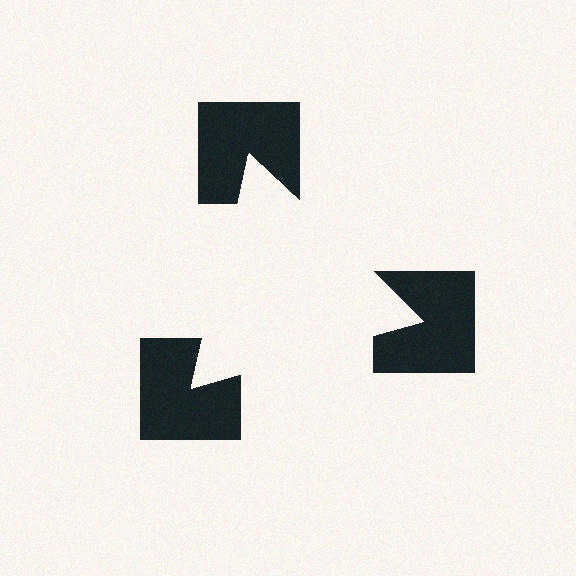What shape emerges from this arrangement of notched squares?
An illusory triangle — its edges are inferred from the aligned wedge cuts in the notched squares, not physically drawn.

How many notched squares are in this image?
There are 3 — one at each vertex of the illusory triangle.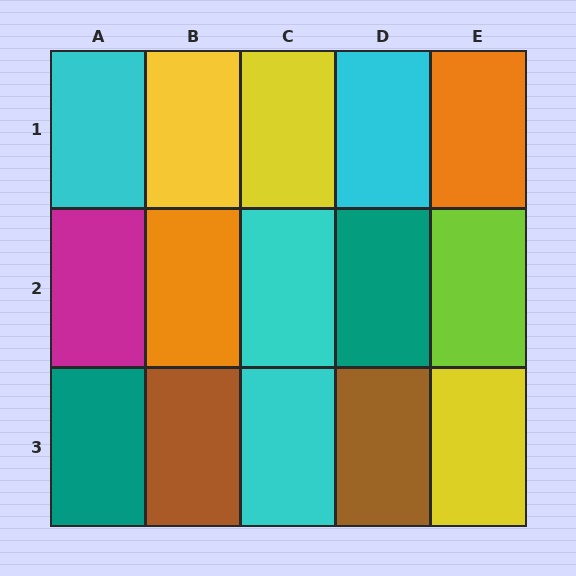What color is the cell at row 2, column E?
Lime.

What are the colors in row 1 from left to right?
Cyan, yellow, yellow, cyan, orange.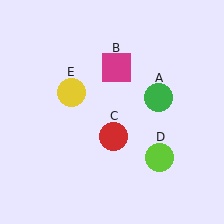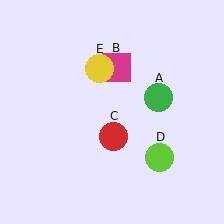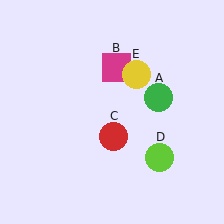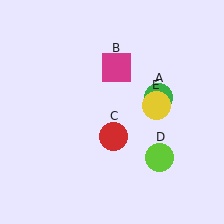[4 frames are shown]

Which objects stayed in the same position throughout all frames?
Green circle (object A) and magenta square (object B) and red circle (object C) and lime circle (object D) remained stationary.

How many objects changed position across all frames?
1 object changed position: yellow circle (object E).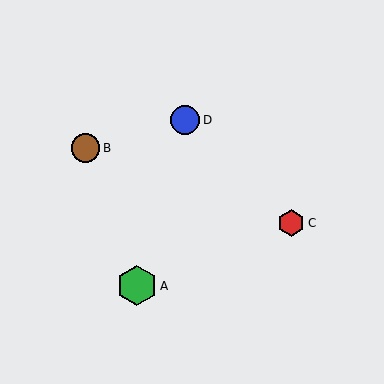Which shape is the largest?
The green hexagon (labeled A) is the largest.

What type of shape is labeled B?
Shape B is a brown circle.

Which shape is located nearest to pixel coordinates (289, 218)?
The red hexagon (labeled C) at (291, 223) is nearest to that location.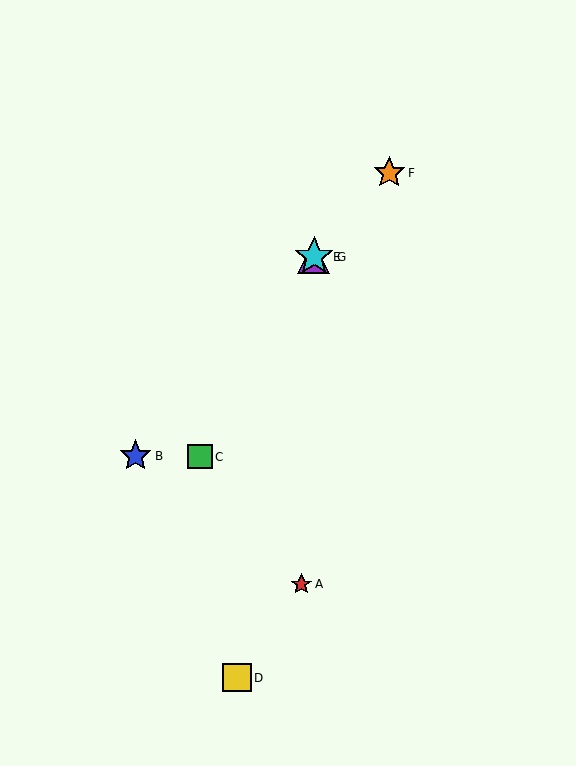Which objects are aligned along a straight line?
Objects B, E, F, G are aligned along a straight line.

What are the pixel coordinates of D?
Object D is at (237, 678).